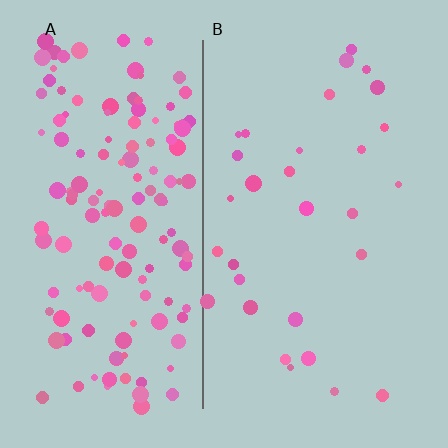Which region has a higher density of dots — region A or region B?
A (the left).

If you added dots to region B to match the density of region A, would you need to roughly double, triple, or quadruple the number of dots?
Approximately quadruple.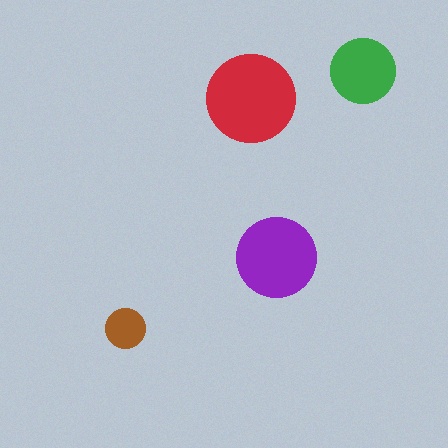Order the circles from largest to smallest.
the red one, the purple one, the green one, the brown one.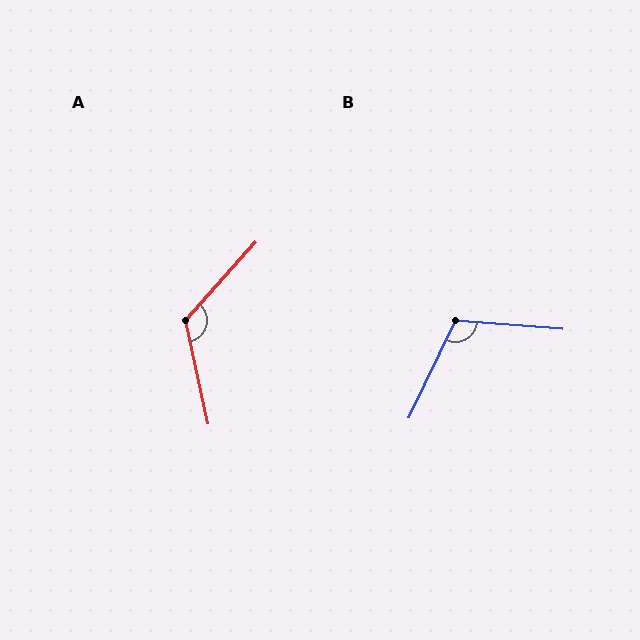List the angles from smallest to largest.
B (111°), A (126°).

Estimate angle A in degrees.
Approximately 126 degrees.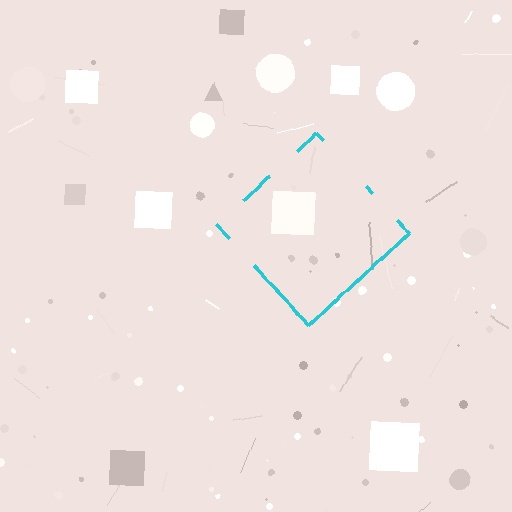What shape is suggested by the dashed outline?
The dashed outline suggests a diamond.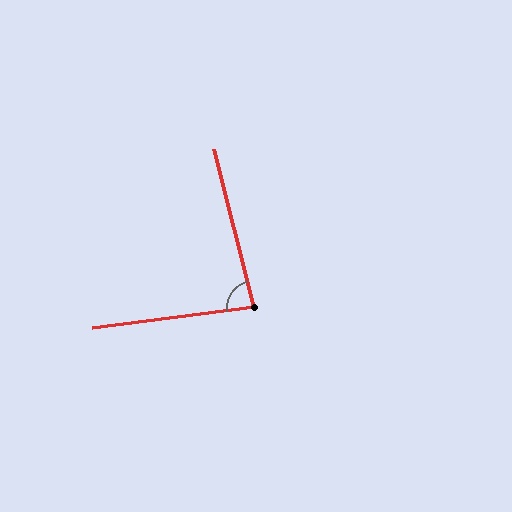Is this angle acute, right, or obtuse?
It is acute.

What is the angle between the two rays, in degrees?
Approximately 83 degrees.